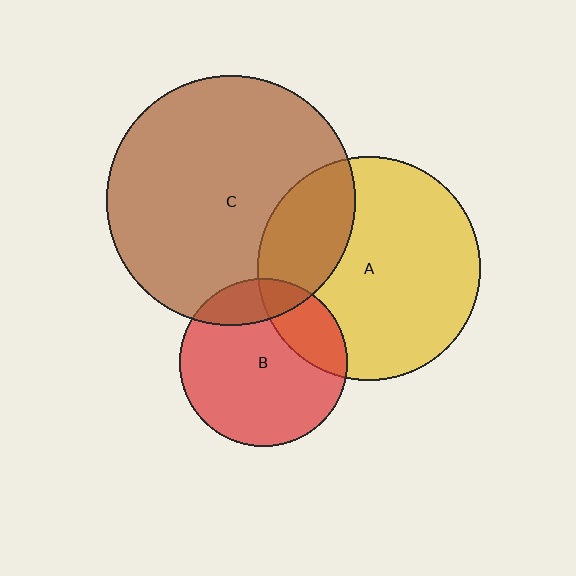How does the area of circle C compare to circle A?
Approximately 1.3 times.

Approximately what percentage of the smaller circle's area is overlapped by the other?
Approximately 15%.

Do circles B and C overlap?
Yes.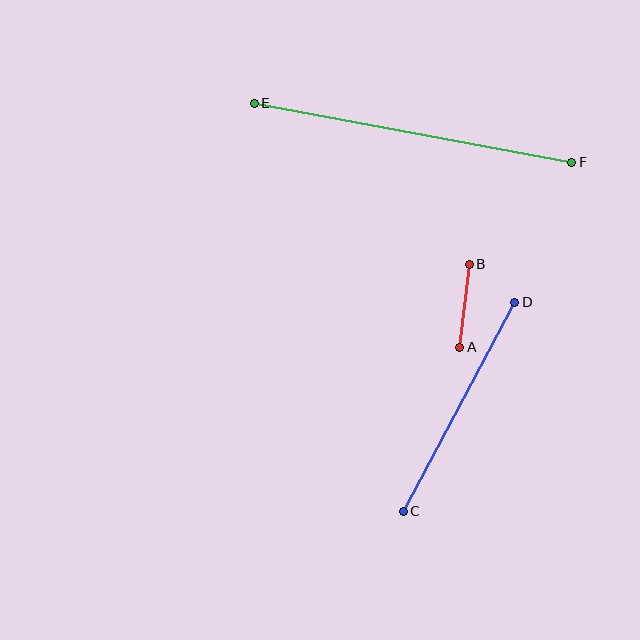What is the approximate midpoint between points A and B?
The midpoint is at approximately (465, 306) pixels.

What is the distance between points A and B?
The distance is approximately 84 pixels.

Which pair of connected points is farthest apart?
Points E and F are farthest apart.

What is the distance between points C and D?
The distance is approximately 237 pixels.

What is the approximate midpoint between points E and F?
The midpoint is at approximately (413, 133) pixels.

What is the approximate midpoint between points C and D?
The midpoint is at approximately (459, 407) pixels.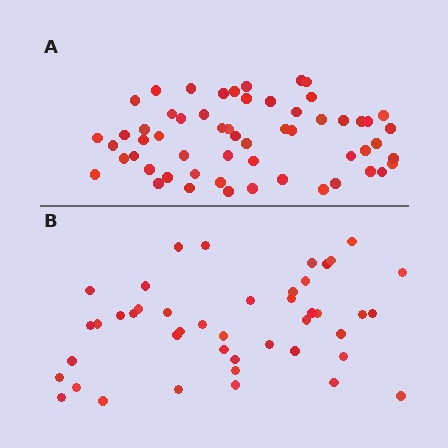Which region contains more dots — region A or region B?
Region A (the top region) has more dots.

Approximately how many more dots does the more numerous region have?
Region A has approximately 15 more dots than region B.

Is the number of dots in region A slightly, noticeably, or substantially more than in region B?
Region A has noticeably more, but not dramatically so. The ratio is roughly 1.3 to 1.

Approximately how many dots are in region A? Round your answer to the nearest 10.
About 60 dots. (The exact count is 57, which rounds to 60.)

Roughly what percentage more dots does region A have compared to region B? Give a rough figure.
About 30% more.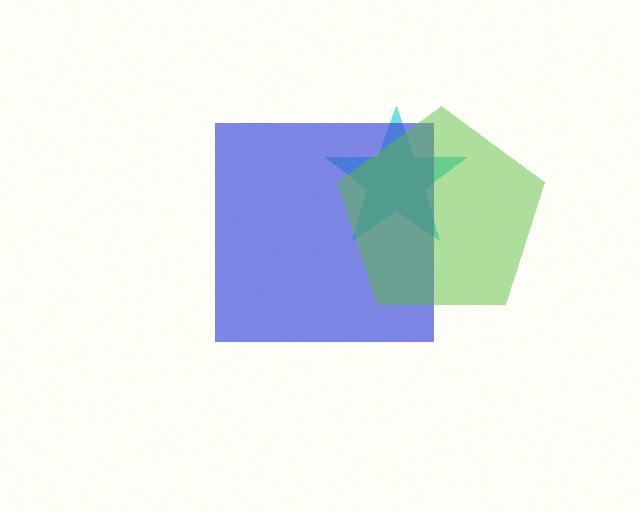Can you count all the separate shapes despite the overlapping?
Yes, there are 3 separate shapes.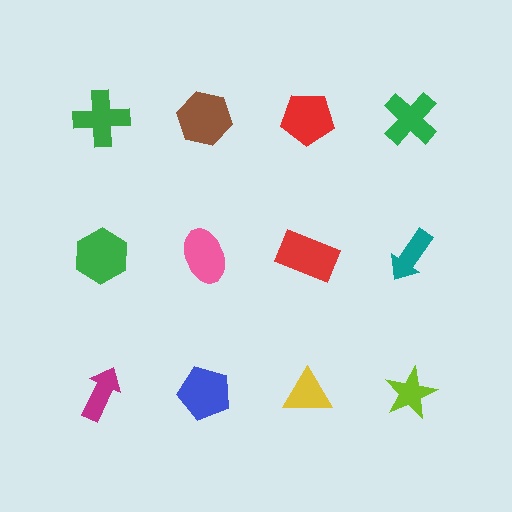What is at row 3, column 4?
A lime star.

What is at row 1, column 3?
A red pentagon.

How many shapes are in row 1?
4 shapes.